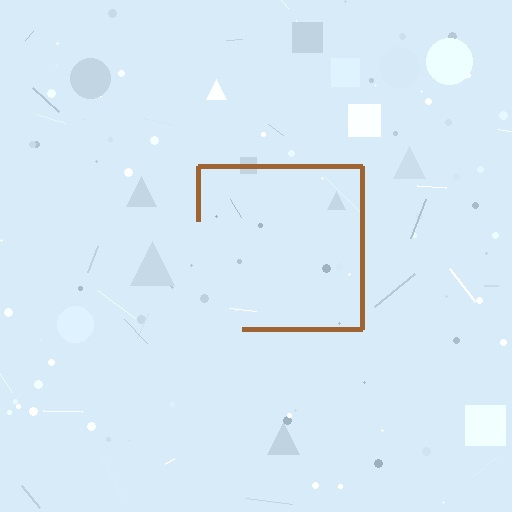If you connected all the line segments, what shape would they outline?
They would outline a square.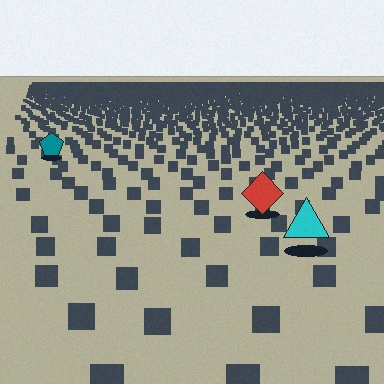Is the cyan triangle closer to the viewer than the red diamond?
Yes. The cyan triangle is closer — you can tell from the texture gradient: the ground texture is coarser near it.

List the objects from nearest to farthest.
From nearest to farthest: the cyan triangle, the red diamond, the teal pentagon.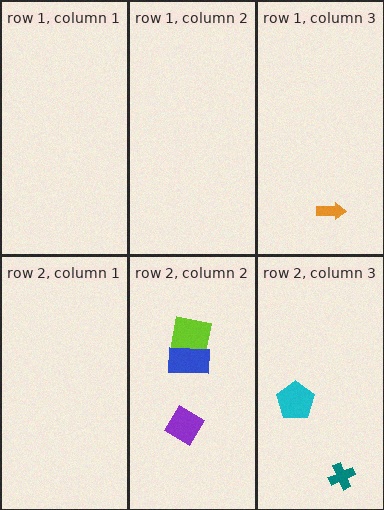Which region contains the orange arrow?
The row 1, column 3 region.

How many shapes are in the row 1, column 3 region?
1.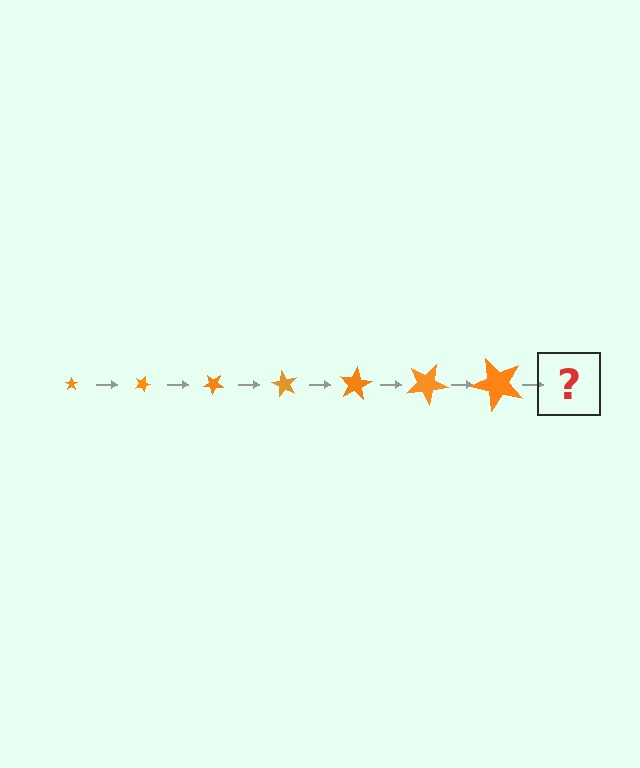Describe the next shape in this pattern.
It should be a star, larger than the previous one and rotated 140 degrees from the start.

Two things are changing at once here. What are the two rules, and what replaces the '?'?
The two rules are that the star grows larger each step and it rotates 20 degrees each step. The '?' should be a star, larger than the previous one and rotated 140 degrees from the start.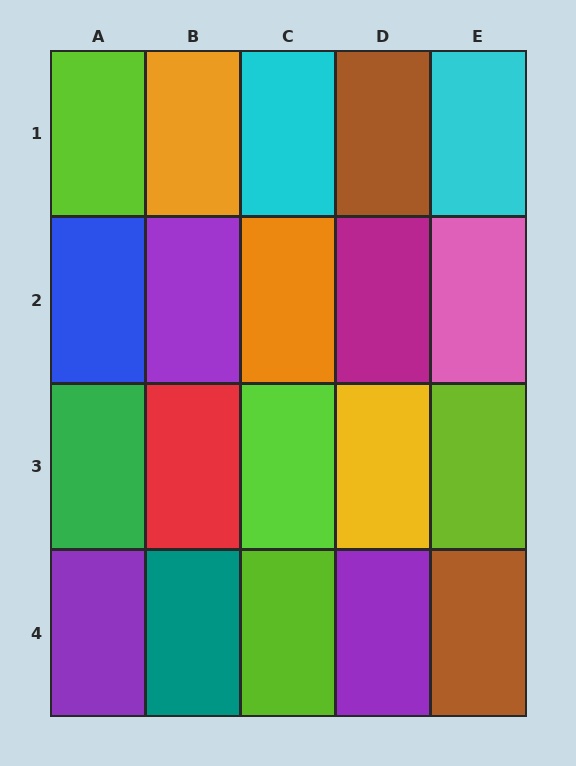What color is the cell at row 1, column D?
Brown.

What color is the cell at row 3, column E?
Lime.